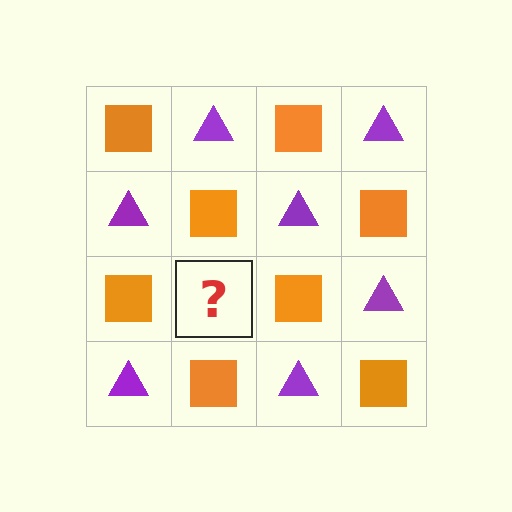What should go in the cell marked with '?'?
The missing cell should contain a purple triangle.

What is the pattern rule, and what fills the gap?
The rule is that it alternates orange square and purple triangle in a checkerboard pattern. The gap should be filled with a purple triangle.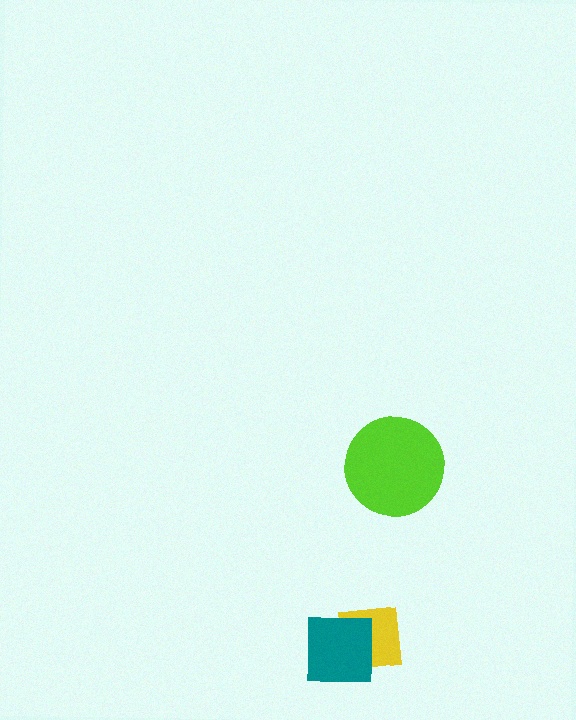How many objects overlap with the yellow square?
1 object overlaps with the yellow square.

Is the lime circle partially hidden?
No, no other shape covers it.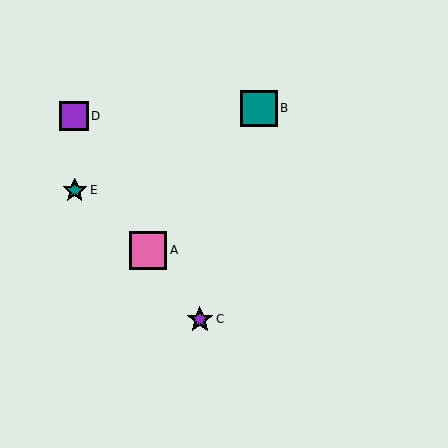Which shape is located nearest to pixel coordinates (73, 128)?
The purple square (labeled D) at (74, 116) is nearest to that location.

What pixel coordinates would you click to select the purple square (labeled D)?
Click at (74, 116) to select the purple square D.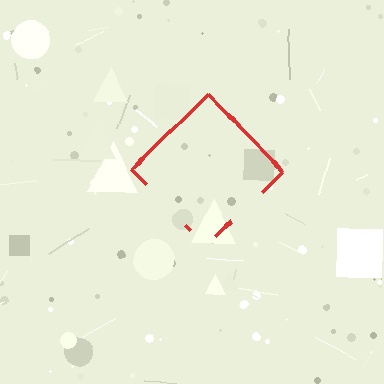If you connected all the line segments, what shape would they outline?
They would outline a diamond.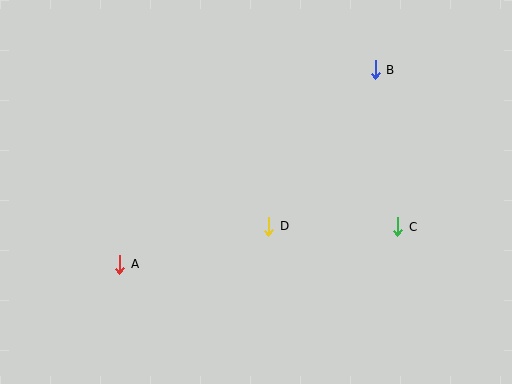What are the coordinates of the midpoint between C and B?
The midpoint between C and B is at (386, 148).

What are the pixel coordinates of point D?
Point D is at (269, 226).